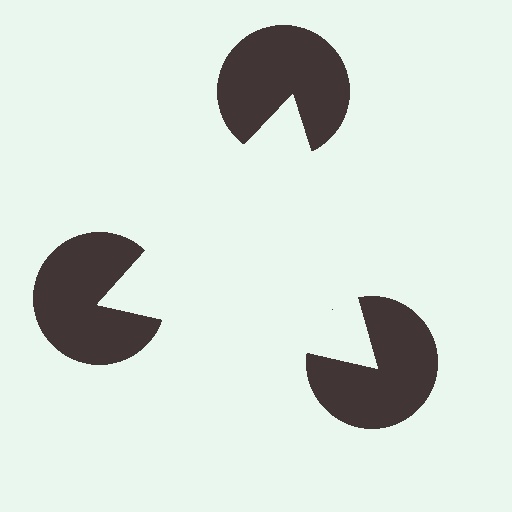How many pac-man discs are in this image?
There are 3 — one at each vertex of the illusory triangle.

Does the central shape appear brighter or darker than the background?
It typically appears slightly brighter than the background, even though no actual brightness change is drawn.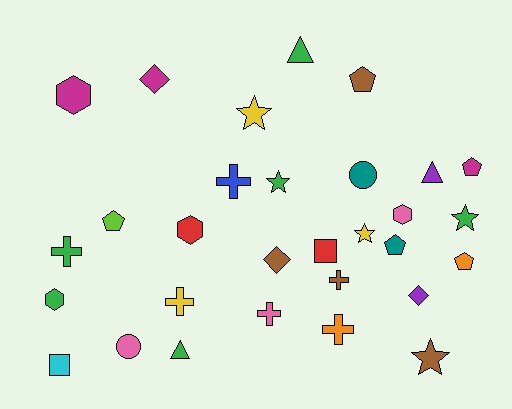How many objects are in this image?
There are 30 objects.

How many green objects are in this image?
There are 6 green objects.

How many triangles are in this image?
There are 3 triangles.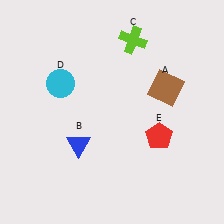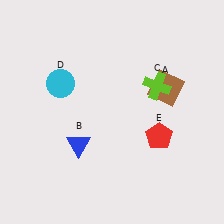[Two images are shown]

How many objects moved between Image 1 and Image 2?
1 object moved between the two images.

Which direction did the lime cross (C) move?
The lime cross (C) moved down.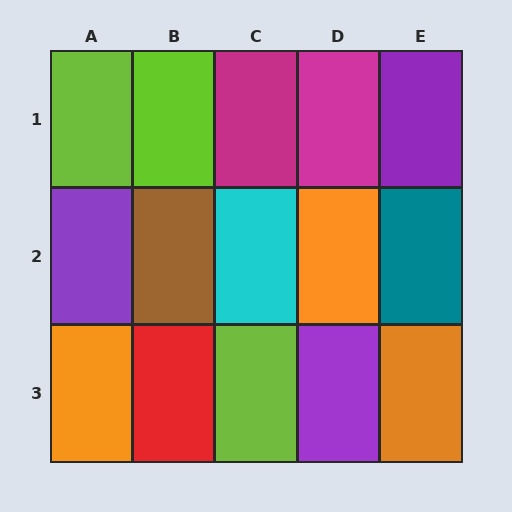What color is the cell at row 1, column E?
Purple.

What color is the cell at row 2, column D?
Orange.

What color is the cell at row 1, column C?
Magenta.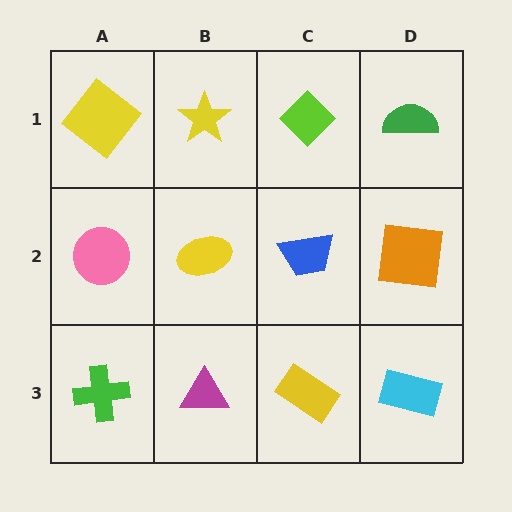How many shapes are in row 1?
4 shapes.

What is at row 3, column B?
A magenta triangle.